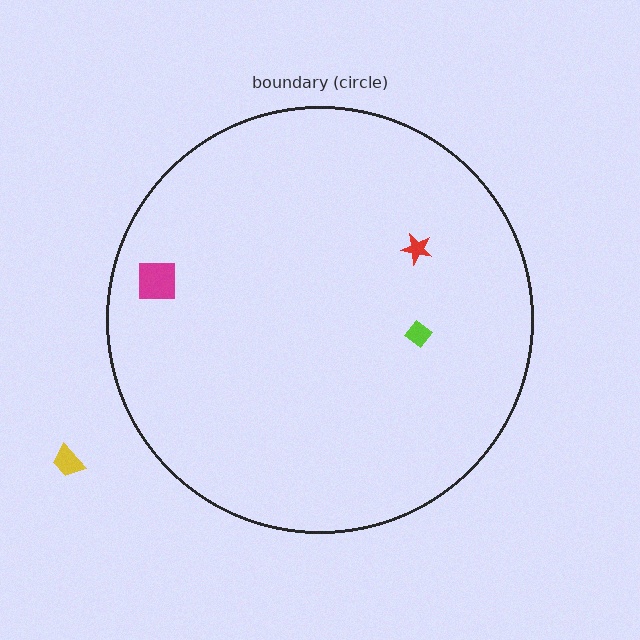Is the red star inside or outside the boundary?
Inside.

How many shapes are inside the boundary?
3 inside, 1 outside.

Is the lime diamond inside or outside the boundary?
Inside.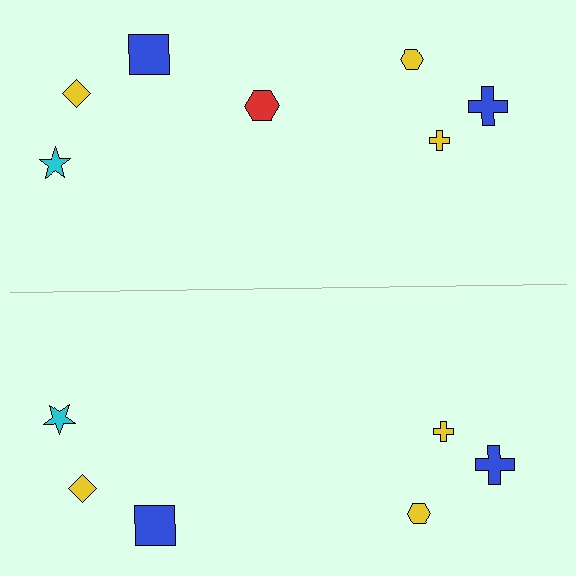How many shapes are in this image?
There are 13 shapes in this image.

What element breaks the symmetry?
A red hexagon is missing from the bottom side.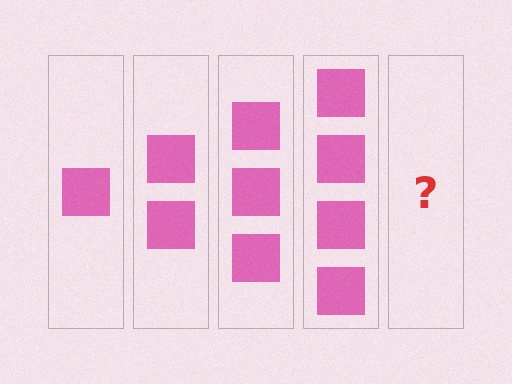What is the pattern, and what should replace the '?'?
The pattern is that each step adds one more square. The '?' should be 5 squares.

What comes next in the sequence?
The next element should be 5 squares.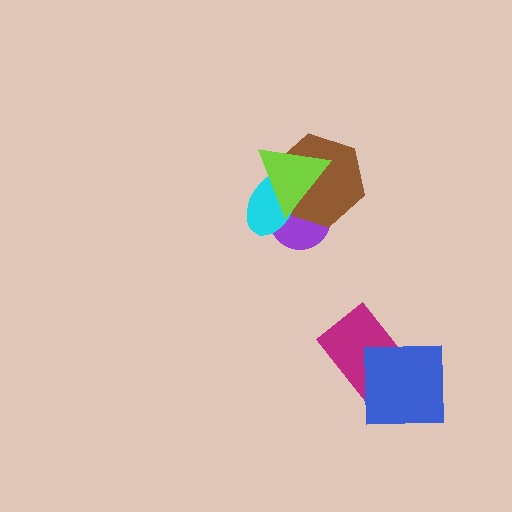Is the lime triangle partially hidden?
No, no other shape covers it.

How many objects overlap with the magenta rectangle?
1 object overlaps with the magenta rectangle.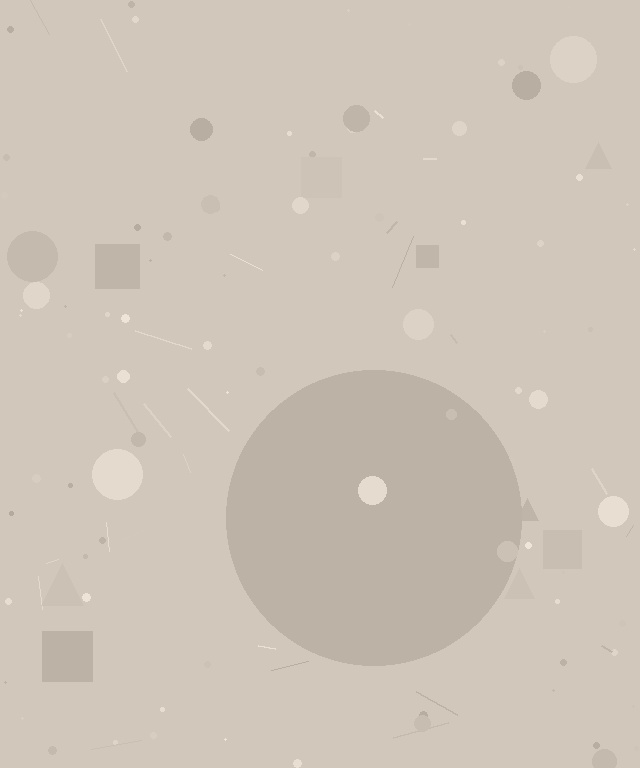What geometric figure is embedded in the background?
A circle is embedded in the background.